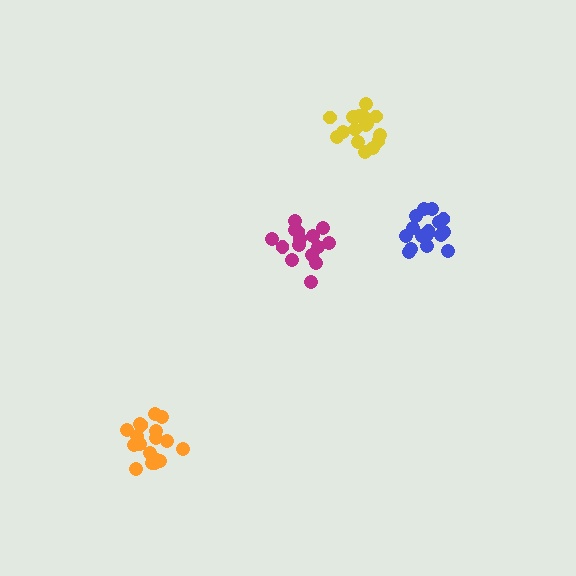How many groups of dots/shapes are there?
There are 4 groups.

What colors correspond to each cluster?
The clusters are colored: magenta, yellow, orange, blue.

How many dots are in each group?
Group 1: 15 dots, Group 2: 17 dots, Group 3: 18 dots, Group 4: 17 dots (67 total).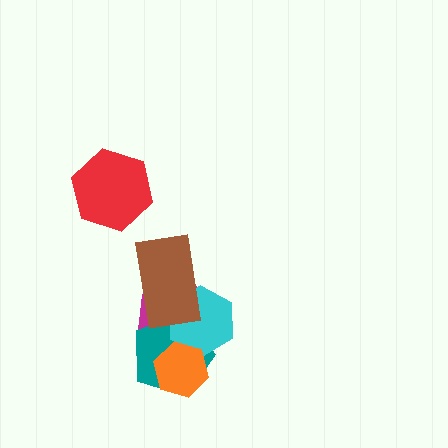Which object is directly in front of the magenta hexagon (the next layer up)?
The teal pentagon is directly in front of the magenta hexagon.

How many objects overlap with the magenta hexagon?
4 objects overlap with the magenta hexagon.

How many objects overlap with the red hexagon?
0 objects overlap with the red hexagon.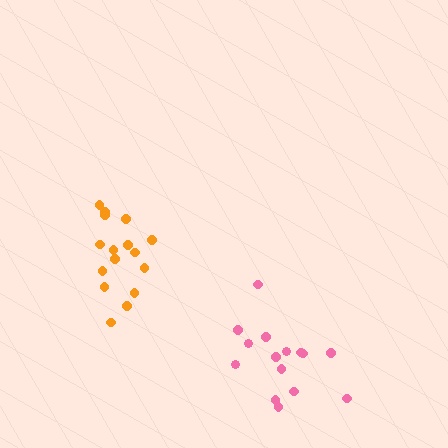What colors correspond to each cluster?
The clusters are colored: pink, orange.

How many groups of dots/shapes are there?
There are 2 groups.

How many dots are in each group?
Group 1: 15 dots, Group 2: 16 dots (31 total).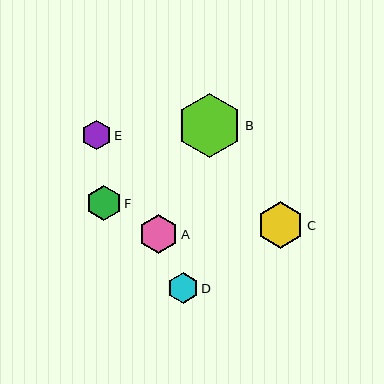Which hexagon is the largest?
Hexagon B is the largest with a size of approximately 64 pixels.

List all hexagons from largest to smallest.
From largest to smallest: B, C, A, F, D, E.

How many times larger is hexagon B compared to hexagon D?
Hexagon B is approximately 2.1 times the size of hexagon D.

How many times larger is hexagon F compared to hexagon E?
Hexagon F is approximately 1.2 times the size of hexagon E.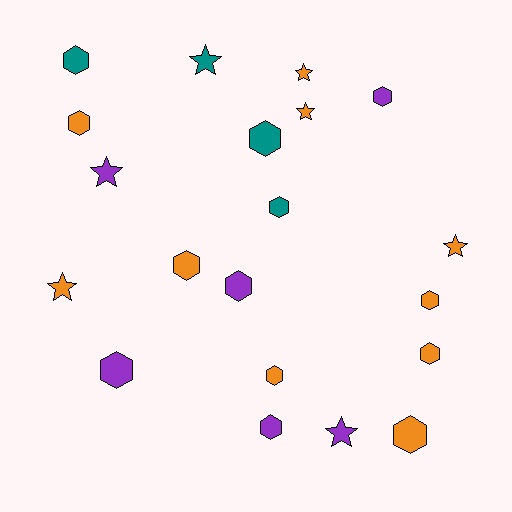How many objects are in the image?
There are 20 objects.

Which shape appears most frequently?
Hexagon, with 13 objects.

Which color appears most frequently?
Orange, with 10 objects.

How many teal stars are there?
There is 1 teal star.